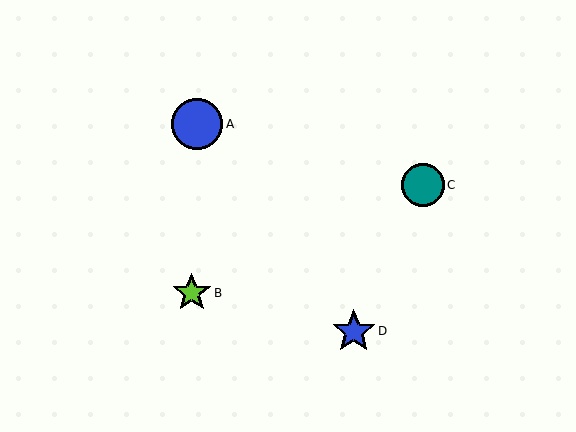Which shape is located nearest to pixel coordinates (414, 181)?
The teal circle (labeled C) at (423, 185) is nearest to that location.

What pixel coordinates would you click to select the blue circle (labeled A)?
Click at (197, 124) to select the blue circle A.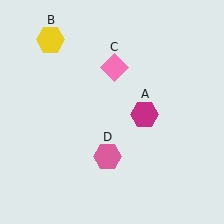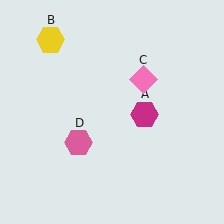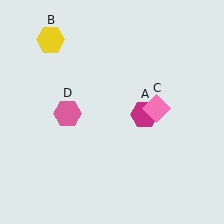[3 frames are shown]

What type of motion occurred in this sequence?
The pink diamond (object C), pink hexagon (object D) rotated clockwise around the center of the scene.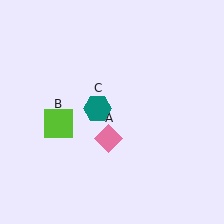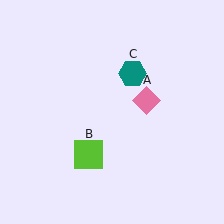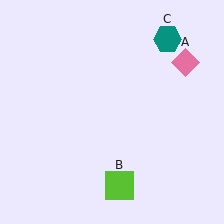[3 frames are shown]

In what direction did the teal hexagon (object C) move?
The teal hexagon (object C) moved up and to the right.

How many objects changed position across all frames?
3 objects changed position: pink diamond (object A), lime square (object B), teal hexagon (object C).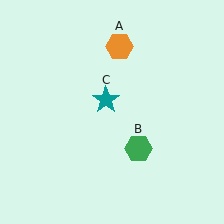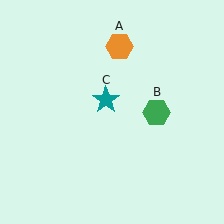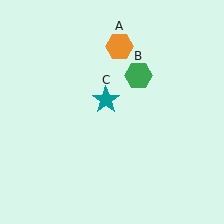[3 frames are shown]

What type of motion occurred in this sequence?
The green hexagon (object B) rotated counterclockwise around the center of the scene.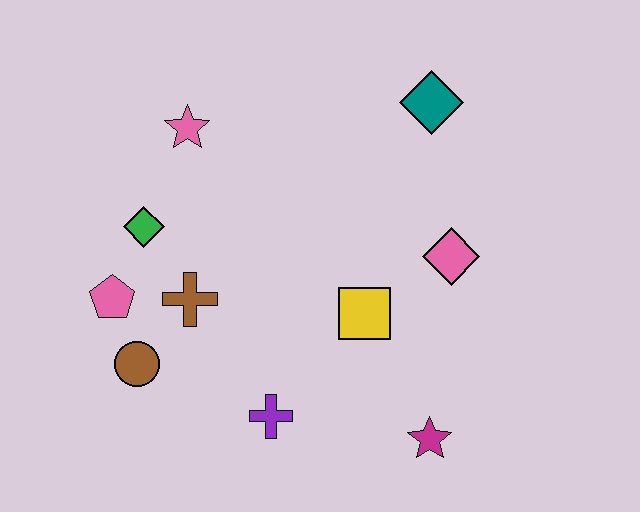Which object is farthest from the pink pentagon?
The teal diamond is farthest from the pink pentagon.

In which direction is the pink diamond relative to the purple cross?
The pink diamond is to the right of the purple cross.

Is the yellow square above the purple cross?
Yes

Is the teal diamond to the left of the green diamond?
No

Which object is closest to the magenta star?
The yellow square is closest to the magenta star.